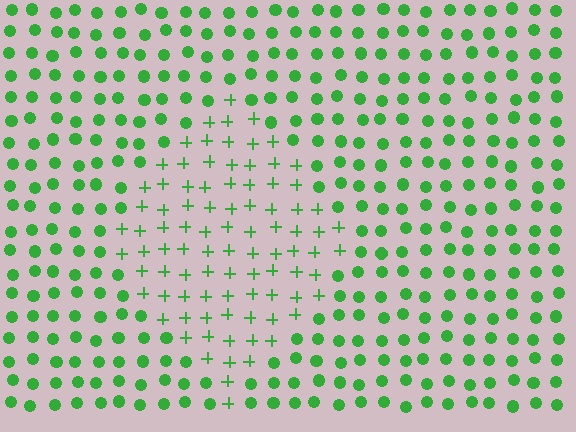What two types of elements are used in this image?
The image uses plus signs inside the diamond region and circles outside it.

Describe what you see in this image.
The image is filled with small green elements arranged in a uniform grid. A diamond-shaped region contains plus signs, while the surrounding area contains circles. The boundary is defined purely by the change in element shape.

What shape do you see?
I see a diamond.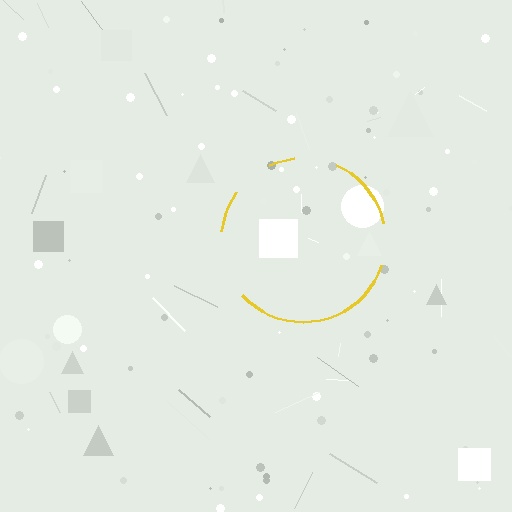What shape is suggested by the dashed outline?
The dashed outline suggests a circle.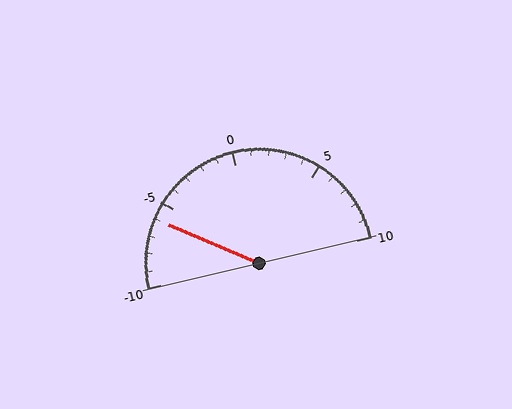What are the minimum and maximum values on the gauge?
The gauge ranges from -10 to 10.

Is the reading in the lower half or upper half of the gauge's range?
The reading is in the lower half of the range (-10 to 10).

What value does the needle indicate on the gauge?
The needle indicates approximately -6.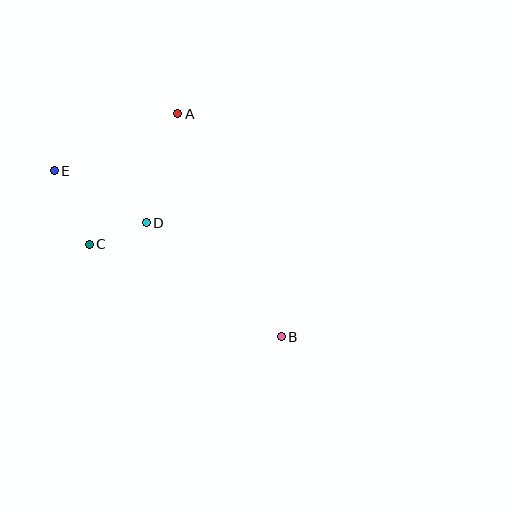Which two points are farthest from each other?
Points B and E are farthest from each other.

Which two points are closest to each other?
Points C and D are closest to each other.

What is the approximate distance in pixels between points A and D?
The distance between A and D is approximately 114 pixels.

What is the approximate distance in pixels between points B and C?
The distance between B and C is approximately 213 pixels.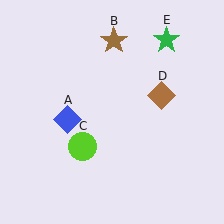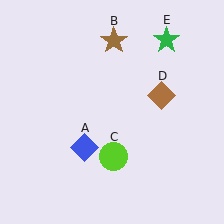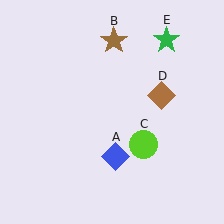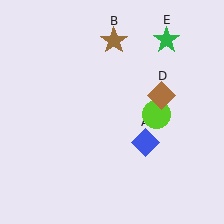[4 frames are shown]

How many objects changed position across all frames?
2 objects changed position: blue diamond (object A), lime circle (object C).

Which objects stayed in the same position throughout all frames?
Brown star (object B) and brown diamond (object D) and green star (object E) remained stationary.